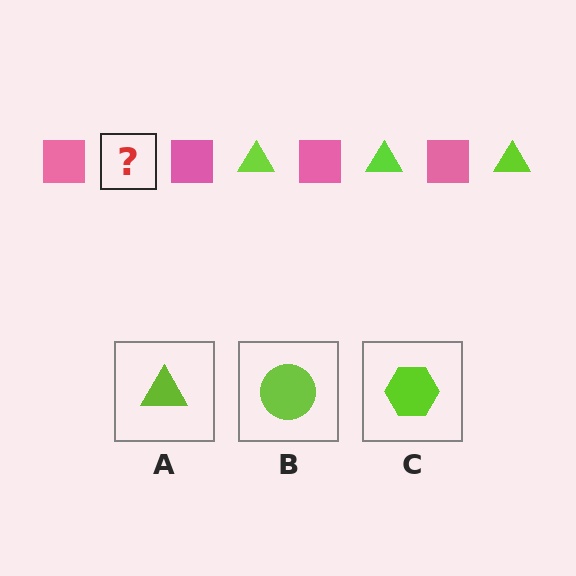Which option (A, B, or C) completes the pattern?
A.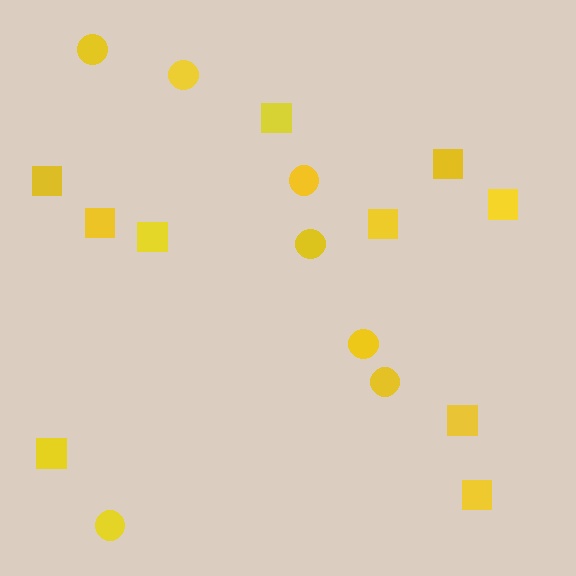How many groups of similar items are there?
There are 2 groups: one group of circles (7) and one group of squares (10).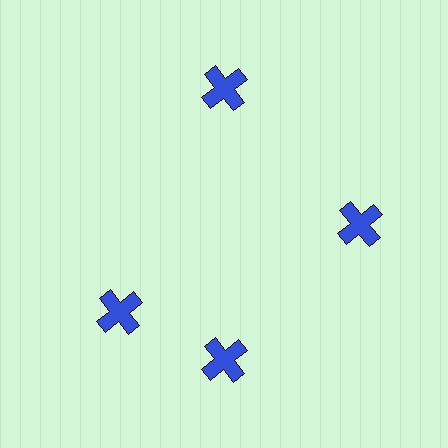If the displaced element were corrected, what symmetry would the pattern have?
It would have 4-fold rotational symmetry — the pattern would map onto itself every 90 degrees.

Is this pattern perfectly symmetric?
No. The 4 blue crosses are arranged in a ring, but one element near the 9 o'clock position is rotated out of alignment along the ring, breaking the 4-fold rotational symmetry.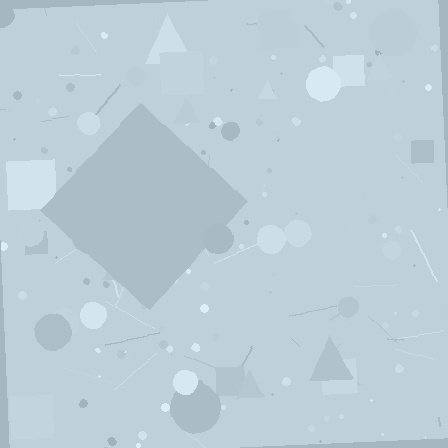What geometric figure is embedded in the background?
A diamond is embedded in the background.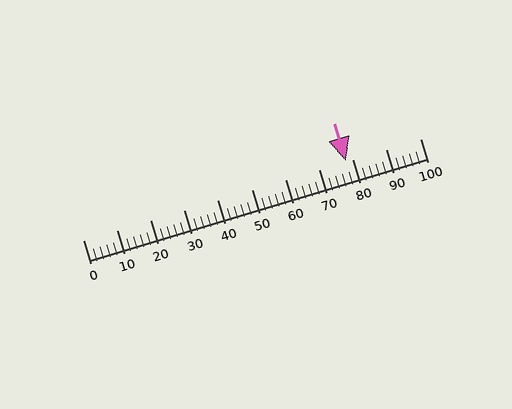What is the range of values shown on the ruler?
The ruler shows values from 0 to 100.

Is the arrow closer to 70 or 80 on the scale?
The arrow is closer to 80.